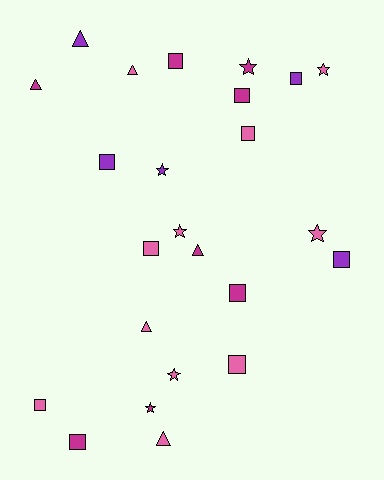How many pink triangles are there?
There are 3 pink triangles.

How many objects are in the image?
There are 24 objects.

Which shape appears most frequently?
Square, with 11 objects.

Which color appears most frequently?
Pink, with 11 objects.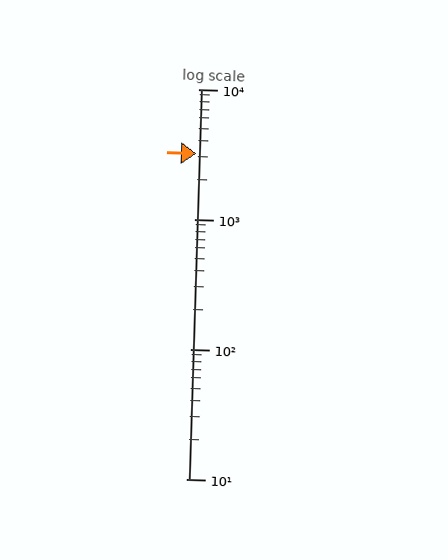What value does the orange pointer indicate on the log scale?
The pointer indicates approximately 3200.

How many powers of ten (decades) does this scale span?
The scale spans 3 decades, from 10 to 10000.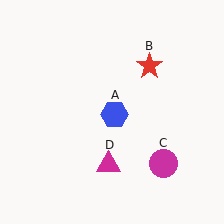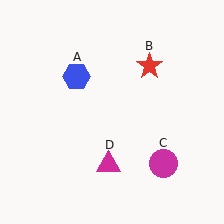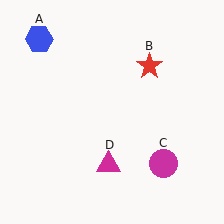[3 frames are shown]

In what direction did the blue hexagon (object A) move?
The blue hexagon (object A) moved up and to the left.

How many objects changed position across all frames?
1 object changed position: blue hexagon (object A).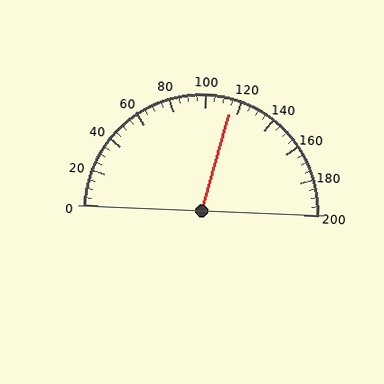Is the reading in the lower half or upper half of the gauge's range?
The reading is in the upper half of the range (0 to 200).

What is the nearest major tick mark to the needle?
The nearest major tick mark is 120.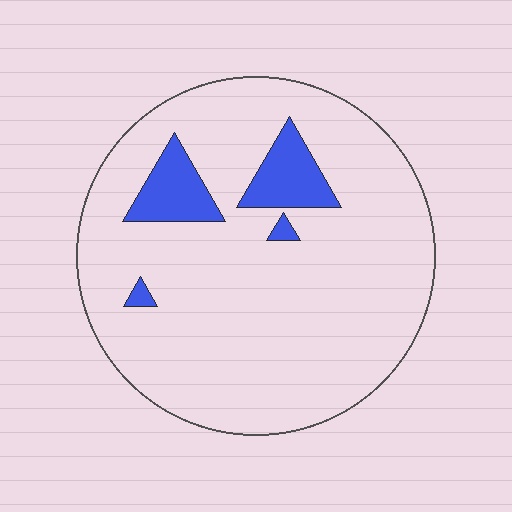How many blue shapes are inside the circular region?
4.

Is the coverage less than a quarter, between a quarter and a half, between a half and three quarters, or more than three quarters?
Less than a quarter.